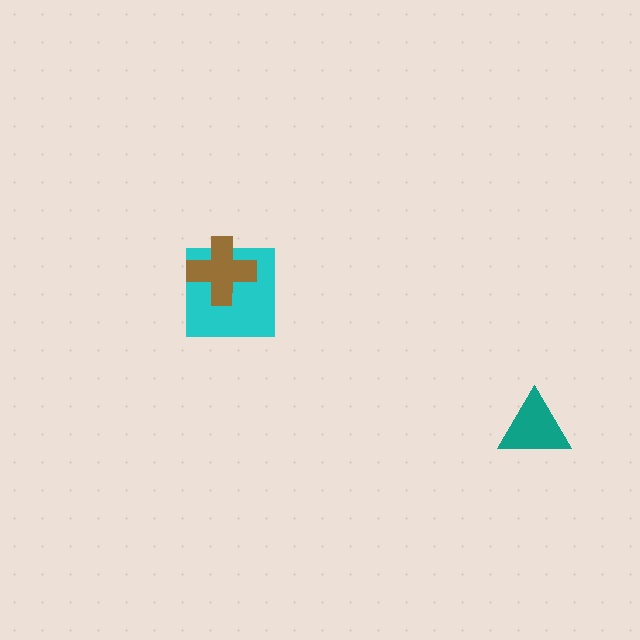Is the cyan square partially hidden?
Yes, it is partially covered by another shape.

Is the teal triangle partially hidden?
No, no other shape covers it.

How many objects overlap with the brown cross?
1 object overlaps with the brown cross.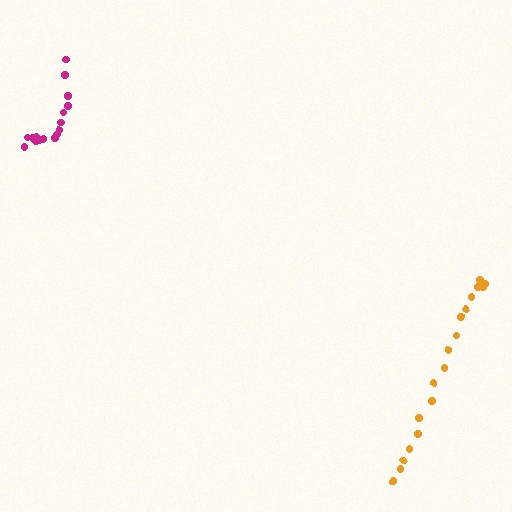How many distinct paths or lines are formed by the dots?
There are 2 distinct paths.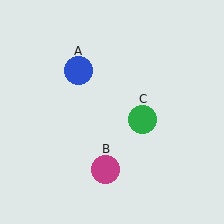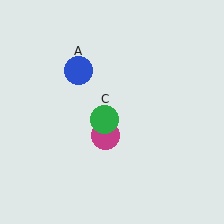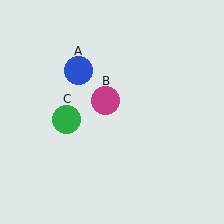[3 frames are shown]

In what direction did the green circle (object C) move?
The green circle (object C) moved left.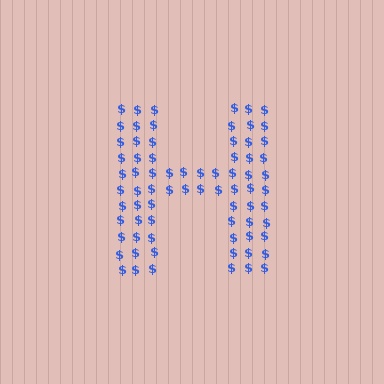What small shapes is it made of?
It is made of small dollar signs.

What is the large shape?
The large shape is the letter H.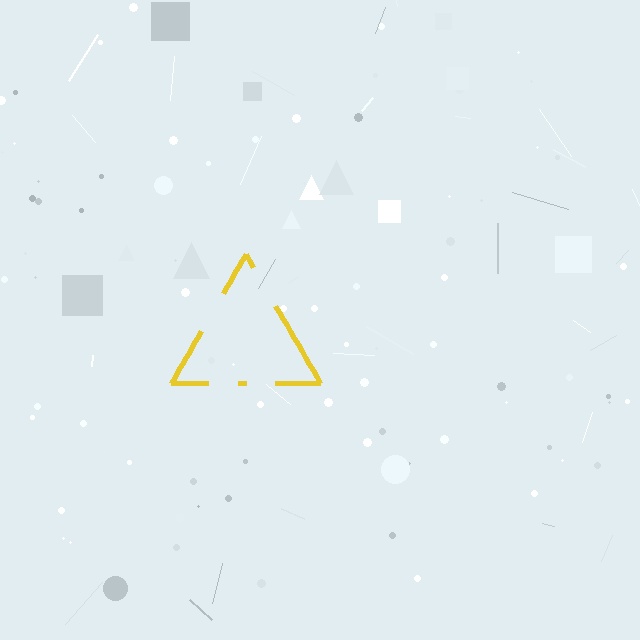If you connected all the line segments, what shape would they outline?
They would outline a triangle.